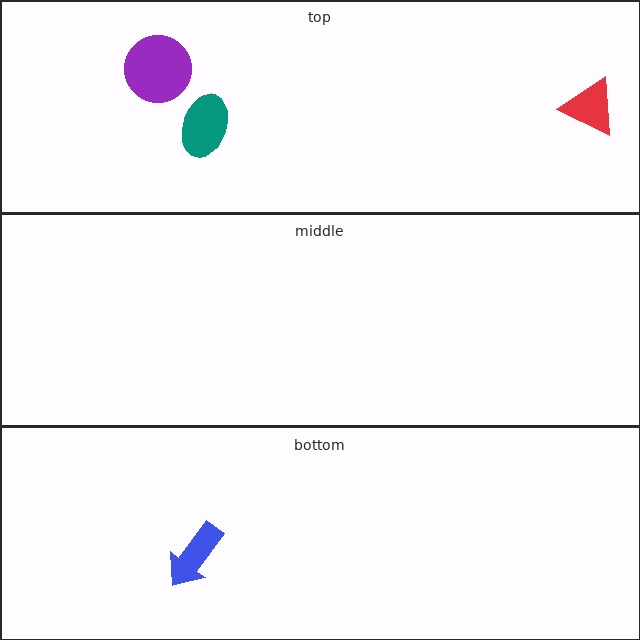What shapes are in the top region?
The teal ellipse, the red triangle, the purple circle.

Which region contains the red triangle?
The top region.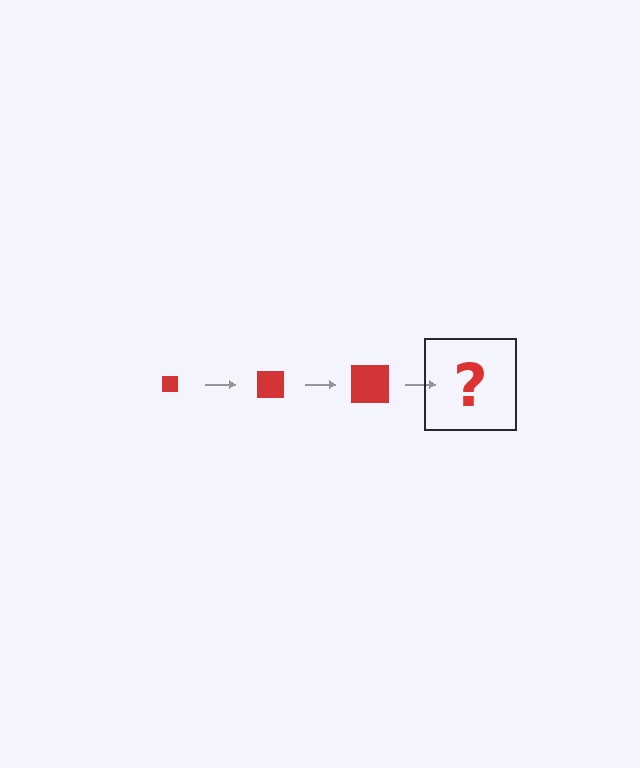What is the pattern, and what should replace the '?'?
The pattern is that the square gets progressively larger each step. The '?' should be a red square, larger than the previous one.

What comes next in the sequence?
The next element should be a red square, larger than the previous one.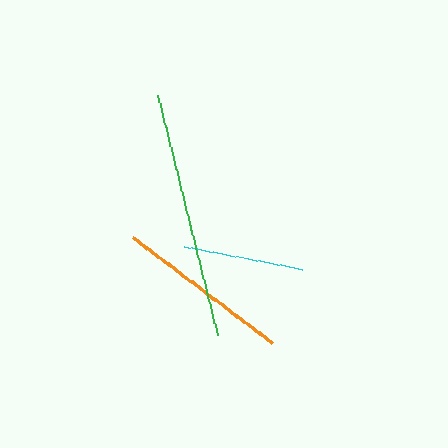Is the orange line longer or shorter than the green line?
The green line is longer than the orange line.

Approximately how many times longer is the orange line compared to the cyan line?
The orange line is approximately 1.5 times the length of the cyan line.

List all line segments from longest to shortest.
From longest to shortest: green, orange, cyan.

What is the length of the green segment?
The green segment is approximately 247 pixels long.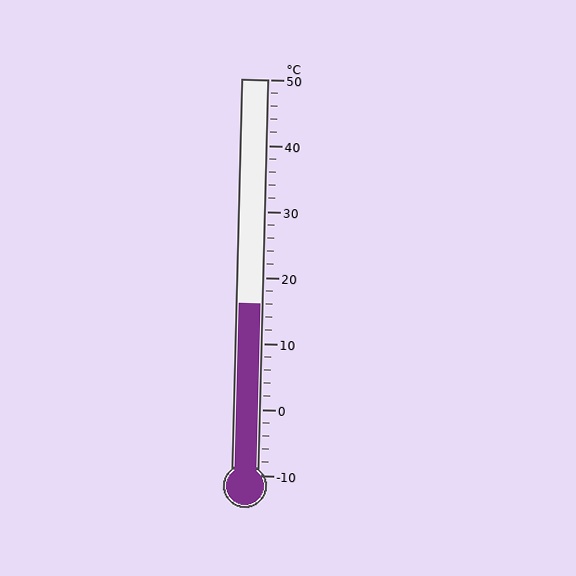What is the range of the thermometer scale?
The thermometer scale ranges from -10°C to 50°C.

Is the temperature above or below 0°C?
The temperature is above 0°C.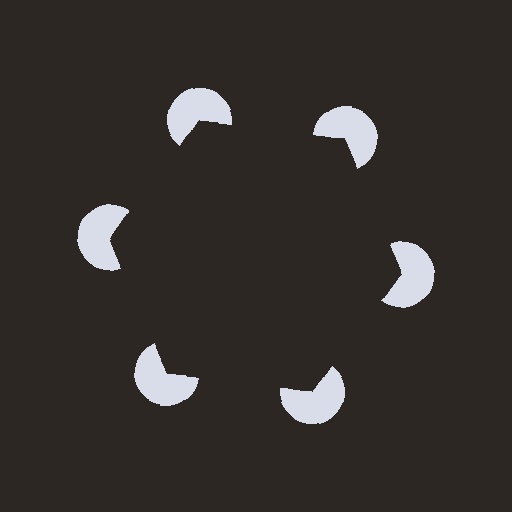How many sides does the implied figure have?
6 sides.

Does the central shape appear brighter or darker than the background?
It typically appears slightly darker than the background, even though no actual brightness change is drawn.